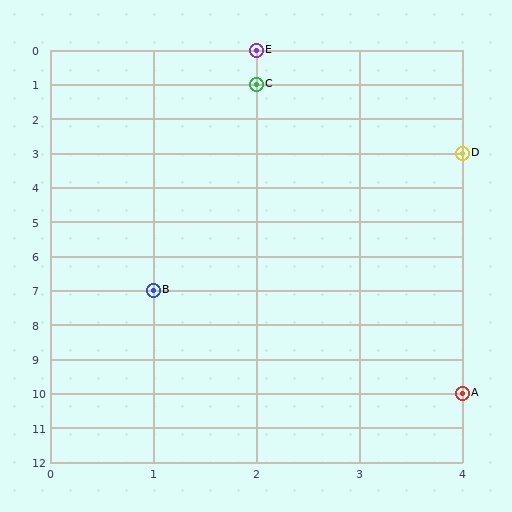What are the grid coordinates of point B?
Point B is at grid coordinates (1, 7).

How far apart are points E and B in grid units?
Points E and B are 1 column and 7 rows apart (about 7.1 grid units diagonally).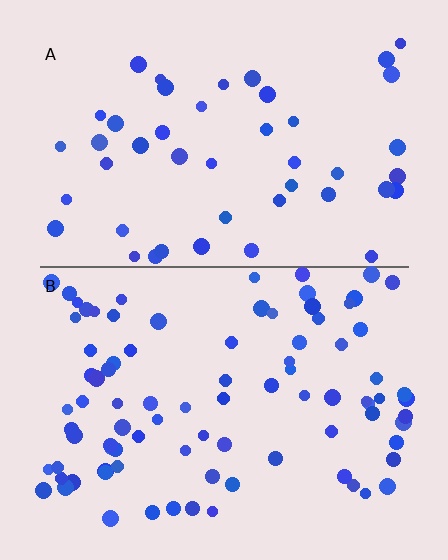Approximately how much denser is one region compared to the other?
Approximately 1.9× — region B over region A.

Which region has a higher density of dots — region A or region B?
B (the bottom).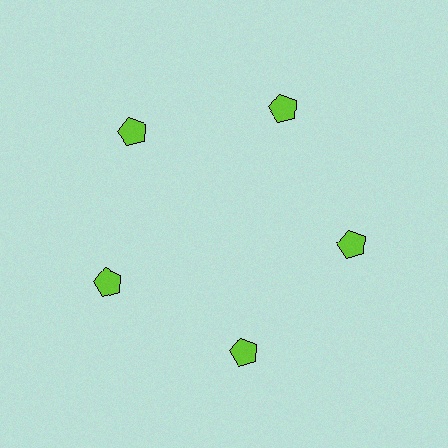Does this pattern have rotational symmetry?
Yes, this pattern has 5-fold rotational symmetry. It looks the same after rotating 72 degrees around the center.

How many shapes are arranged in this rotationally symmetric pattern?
There are 5 shapes, arranged in 5 groups of 1.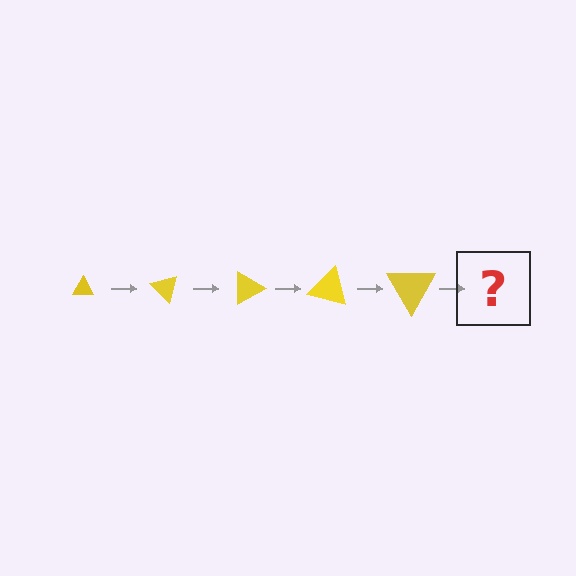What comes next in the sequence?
The next element should be a triangle, larger than the previous one and rotated 225 degrees from the start.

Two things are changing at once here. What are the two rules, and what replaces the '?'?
The two rules are that the triangle grows larger each step and it rotates 45 degrees each step. The '?' should be a triangle, larger than the previous one and rotated 225 degrees from the start.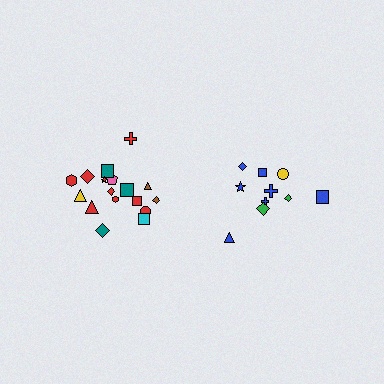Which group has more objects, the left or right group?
The left group.